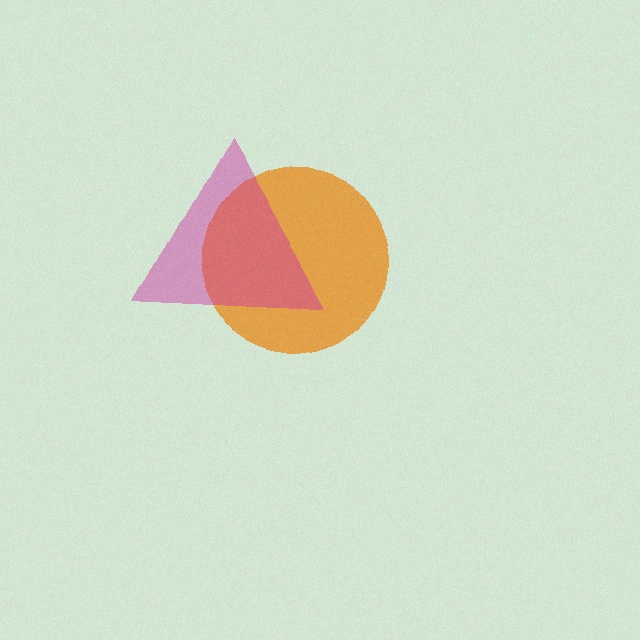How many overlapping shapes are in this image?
There are 2 overlapping shapes in the image.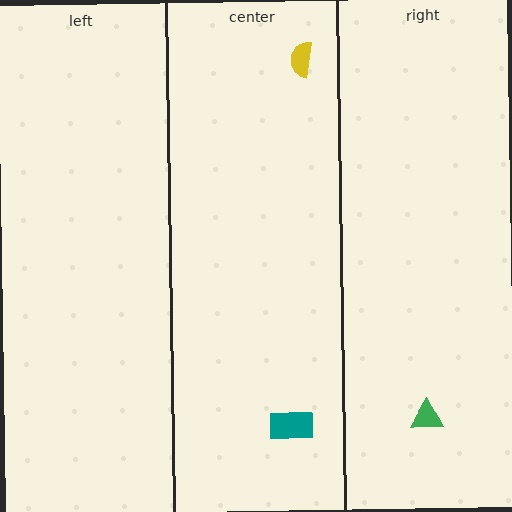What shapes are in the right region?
The green triangle.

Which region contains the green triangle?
The right region.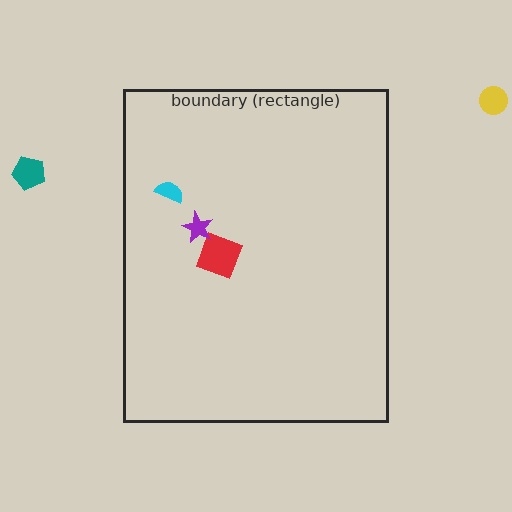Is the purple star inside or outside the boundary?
Inside.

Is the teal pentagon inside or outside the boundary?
Outside.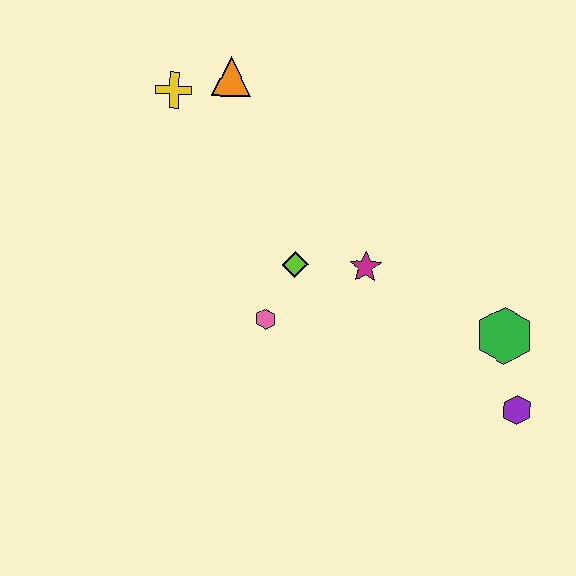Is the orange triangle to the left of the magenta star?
Yes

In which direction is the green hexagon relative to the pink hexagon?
The green hexagon is to the right of the pink hexagon.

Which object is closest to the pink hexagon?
The lime diamond is closest to the pink hexagon.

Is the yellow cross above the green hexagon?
Yes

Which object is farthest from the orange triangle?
The purple hexagon is farthest from the orange triangle.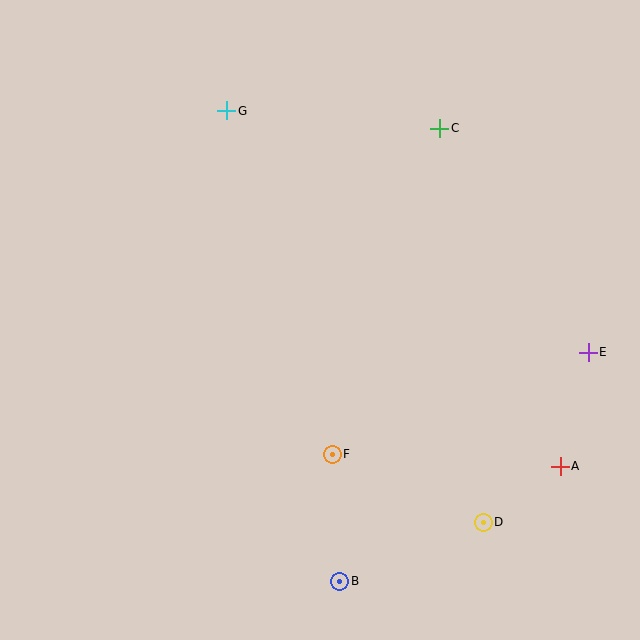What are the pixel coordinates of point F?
Point F is at (332, 454).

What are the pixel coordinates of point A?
Point A is at (560, 466).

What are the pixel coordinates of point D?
Point D is at (483, 522).